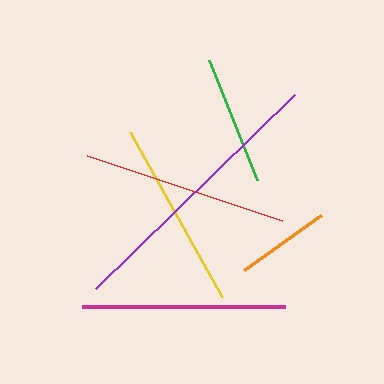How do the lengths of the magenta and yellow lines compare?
The magenta and yellow lines are approximately the same length.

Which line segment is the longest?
The purple line is the longest at approximately 278 pixels.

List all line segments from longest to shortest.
From longest to shortest: purple, red, magenta, yellow, green, orange.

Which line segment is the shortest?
The orange line is the shortest at approximately 95 pixels.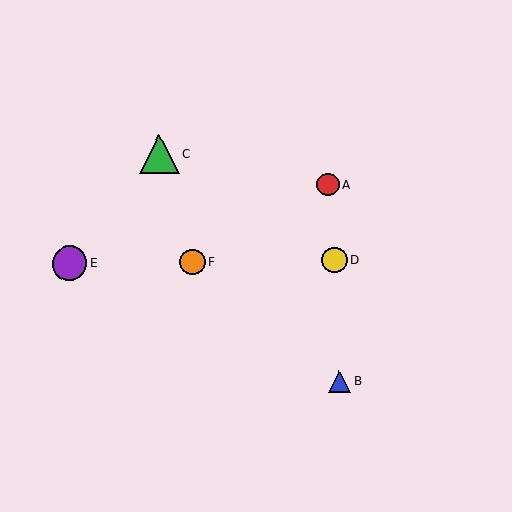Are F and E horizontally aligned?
Yes, both are at y≈262.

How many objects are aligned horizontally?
3 objects (D, E, F) are aligned horizontally.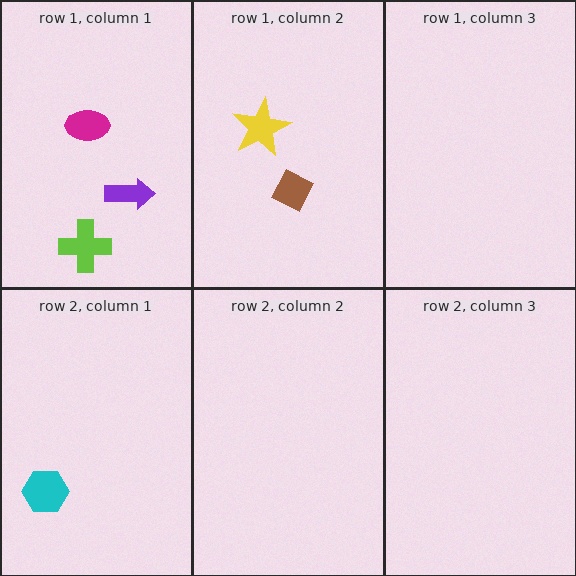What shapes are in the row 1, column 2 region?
The yellow star, the brown diamond.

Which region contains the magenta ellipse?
The row 1, column 1 region.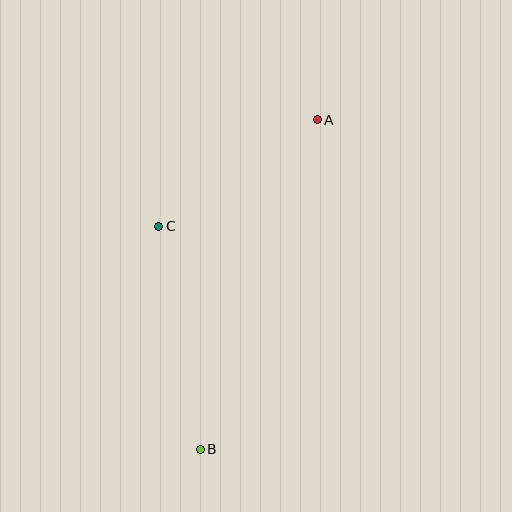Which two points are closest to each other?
Points A and C are closest to each other.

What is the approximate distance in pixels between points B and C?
The distance between B and C is approximately 227 pixels.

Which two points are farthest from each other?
Points A and B are farthest from each other.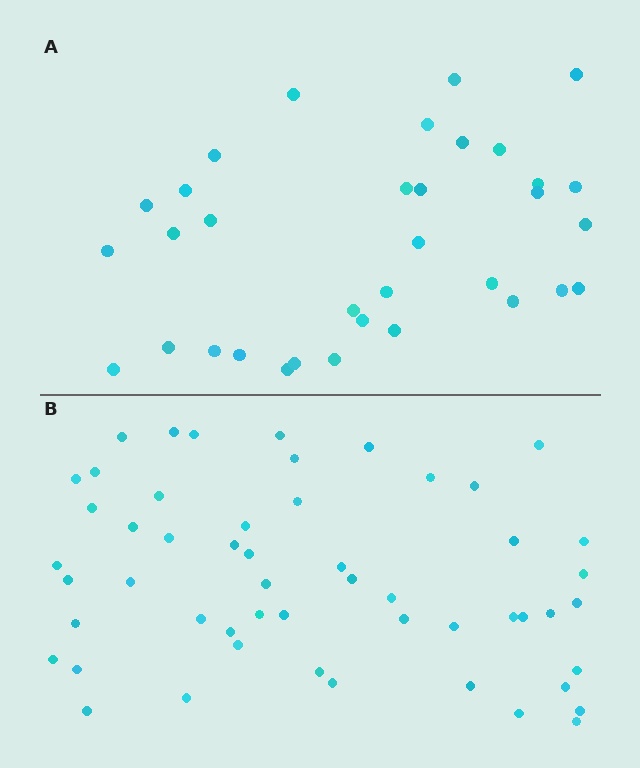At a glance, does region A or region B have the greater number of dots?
Region B (the bottom region) has more dots.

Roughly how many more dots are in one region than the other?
Region B has approximately 20 more dots than region A.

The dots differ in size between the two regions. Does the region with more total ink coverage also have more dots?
No. Region A has more total ink coverage because its dots are larger, but region B actually contains more individual dots. Total area can be misleading — the number of items is what matters here.